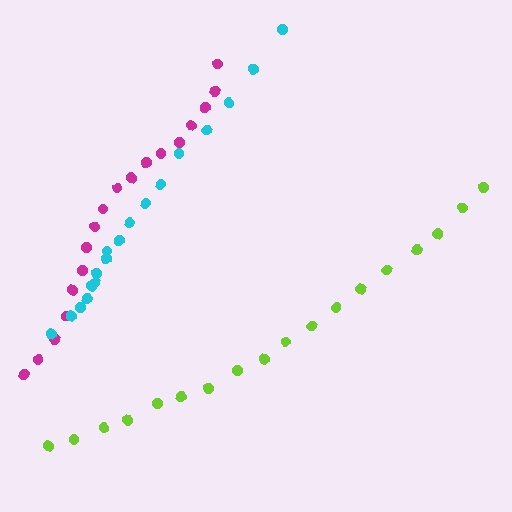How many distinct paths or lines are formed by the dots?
There are 3 distinct paths.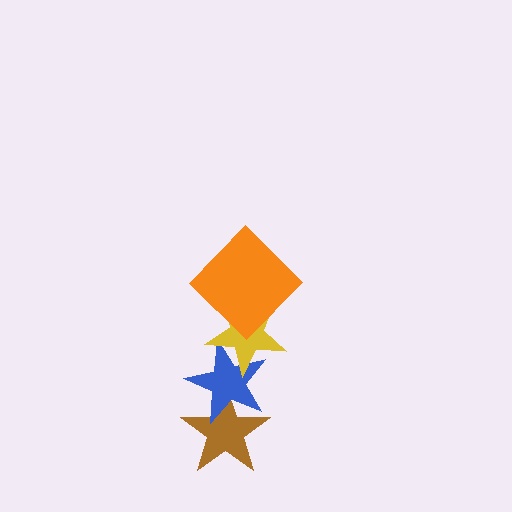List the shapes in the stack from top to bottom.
From top to bottom: the orange diamond, the yellow star, the blue star, the brown star.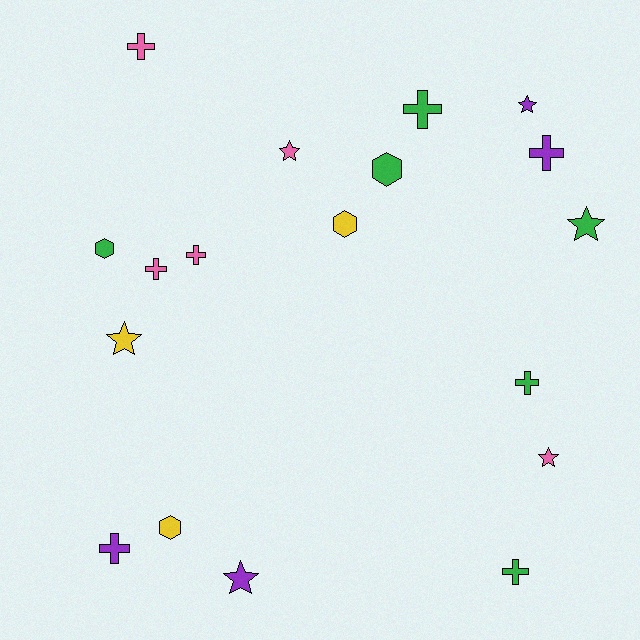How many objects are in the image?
There are 18 objects.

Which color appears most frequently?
Green, with 6 objects.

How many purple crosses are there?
There are 2 purple crosses.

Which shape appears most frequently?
Cross, with 8 objects.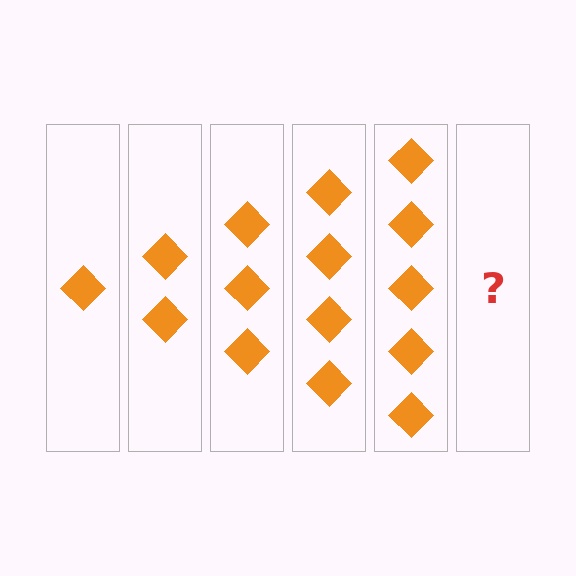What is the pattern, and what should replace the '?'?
The pattern is that each step adds one more diamond. The '?' should be 6 diamonds.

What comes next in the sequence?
The next element should be 6 diamonds.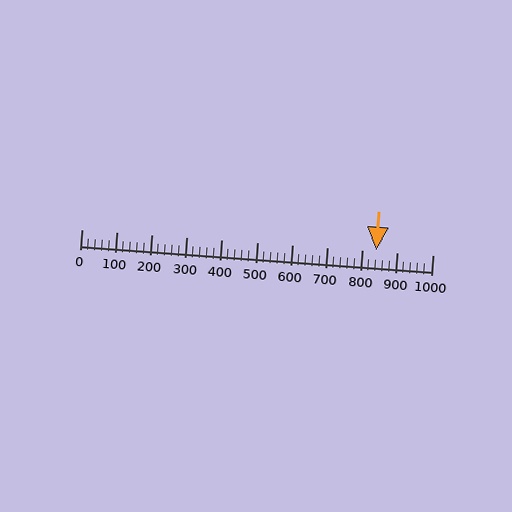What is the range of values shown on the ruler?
The ruler shows values from 0 to 1000.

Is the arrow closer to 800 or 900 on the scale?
The arrow is closer to 800.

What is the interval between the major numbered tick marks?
The major tick marks are spaced 100 units apart.